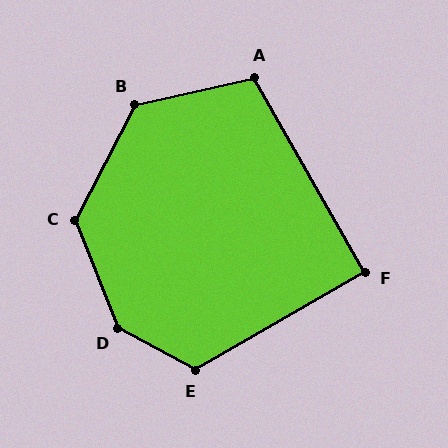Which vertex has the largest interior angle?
D, at approximately 140 degrees.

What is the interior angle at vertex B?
Approximately 130 degrees (obtuse).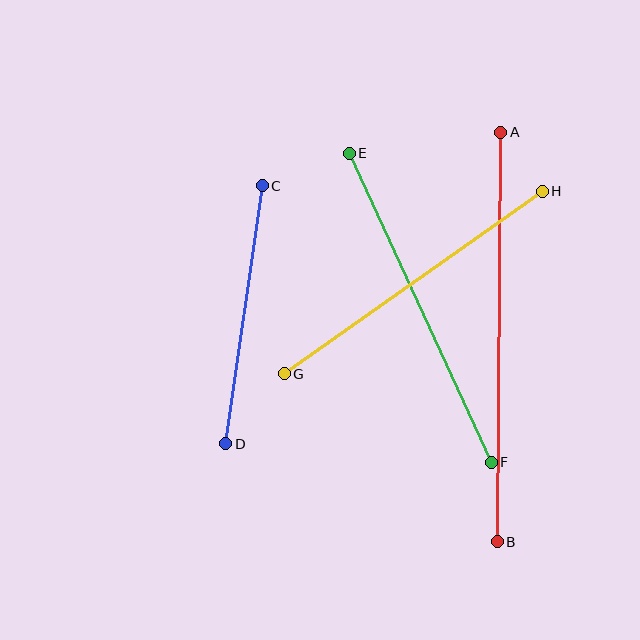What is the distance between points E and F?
The distance is approximately 340 pixels.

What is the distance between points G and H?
The distance is approximately 316 pixels.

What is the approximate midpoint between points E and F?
The midpoint is at approximately (420, 308) pixels.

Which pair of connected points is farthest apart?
Points A and B are farthest apart.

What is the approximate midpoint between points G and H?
The midpoint is at approximately (413, 283) pixels.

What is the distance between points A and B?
The distance is approximately 409 pixels.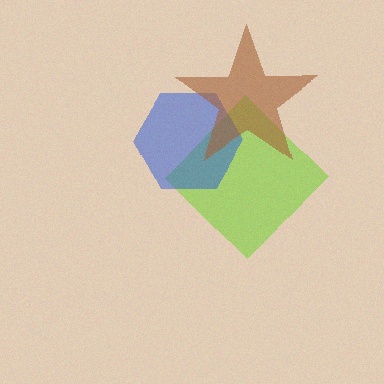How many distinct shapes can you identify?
There are 3 distinct shapes: a lime diamond, a blue hexagon, a brown star.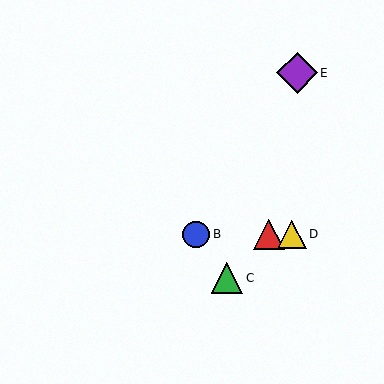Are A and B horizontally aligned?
Yes, both are at y≈235.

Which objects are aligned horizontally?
Objects A, B, D are aligned horizontally.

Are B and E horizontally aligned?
No, B is at y≈235 and E is at y≈73.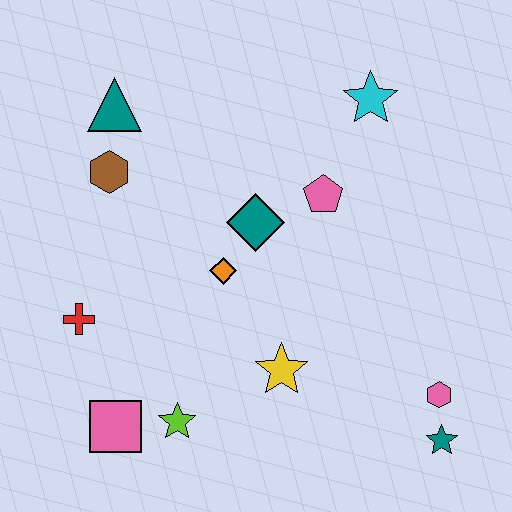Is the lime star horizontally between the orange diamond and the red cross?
Yes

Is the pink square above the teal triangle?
No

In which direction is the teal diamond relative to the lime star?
The teal diamond is above the lime star.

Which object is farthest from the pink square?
The cyan star is farthest from the pink square.